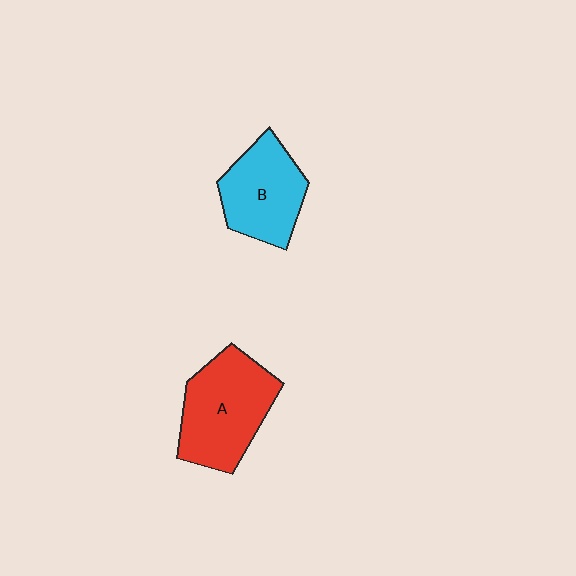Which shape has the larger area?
Shape A (red).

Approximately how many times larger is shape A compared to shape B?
Approximately 1.2 times.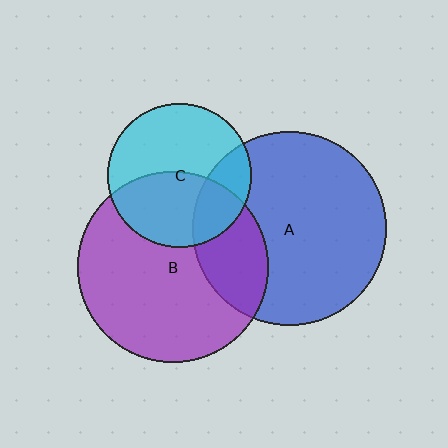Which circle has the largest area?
Circle A (blue).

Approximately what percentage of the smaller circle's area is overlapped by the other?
Approximately 25%.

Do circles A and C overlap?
Yes.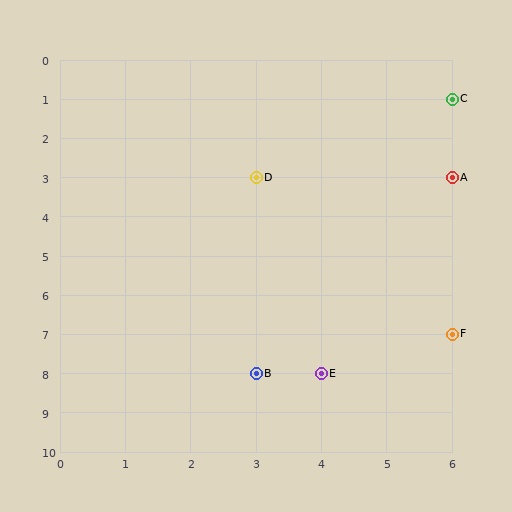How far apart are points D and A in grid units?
Points D and A are 3 columns apart.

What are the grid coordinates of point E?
Point E is at grid coordinates (4, 8).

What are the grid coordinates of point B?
Point B is at grid coordinates (3, 8).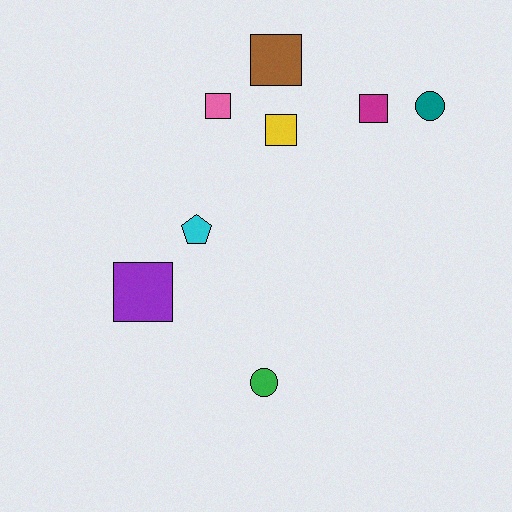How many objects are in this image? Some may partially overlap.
There are 8 objects.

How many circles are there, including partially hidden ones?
There are 2 circles.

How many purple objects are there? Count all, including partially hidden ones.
There is 1 purple object.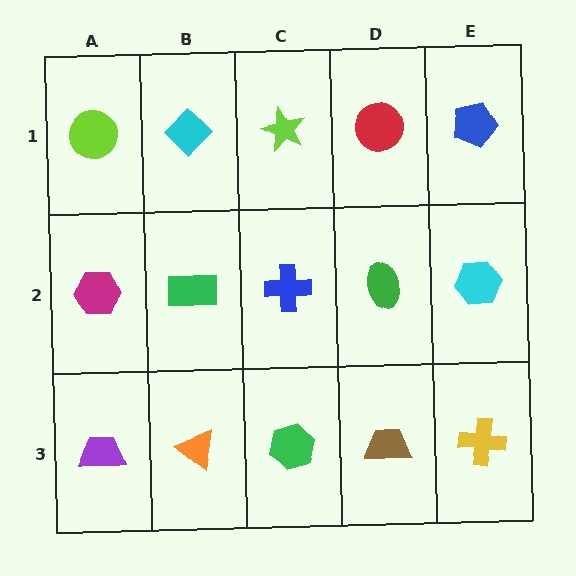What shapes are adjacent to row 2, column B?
A cyan diamond (row 1, column B), an orange triangle (row 3, column B), a magenta hexagon (row 2, column A), a blue cross (row 2, column C).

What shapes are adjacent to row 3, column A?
A magenta hexagon (row 2, column A), an orange triangle (row 3, column B).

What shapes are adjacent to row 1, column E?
A cyan hexagon (row 2, column E), a red circle (row 1, column D).